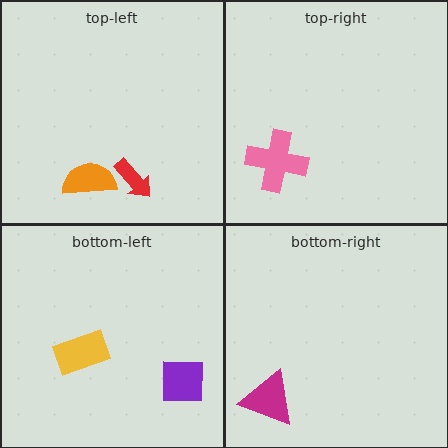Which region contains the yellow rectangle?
The bottom-left region.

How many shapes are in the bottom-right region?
1.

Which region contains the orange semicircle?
The top-left region.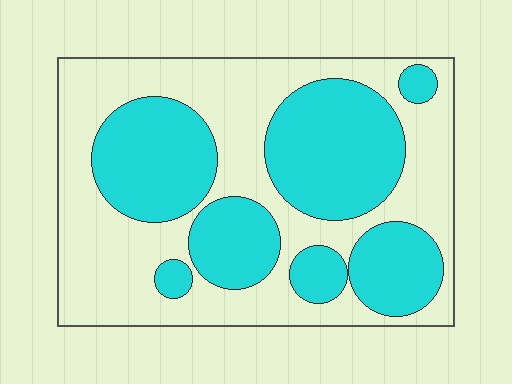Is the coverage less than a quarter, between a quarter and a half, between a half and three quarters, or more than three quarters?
Between a quarter and a half.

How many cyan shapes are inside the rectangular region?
7.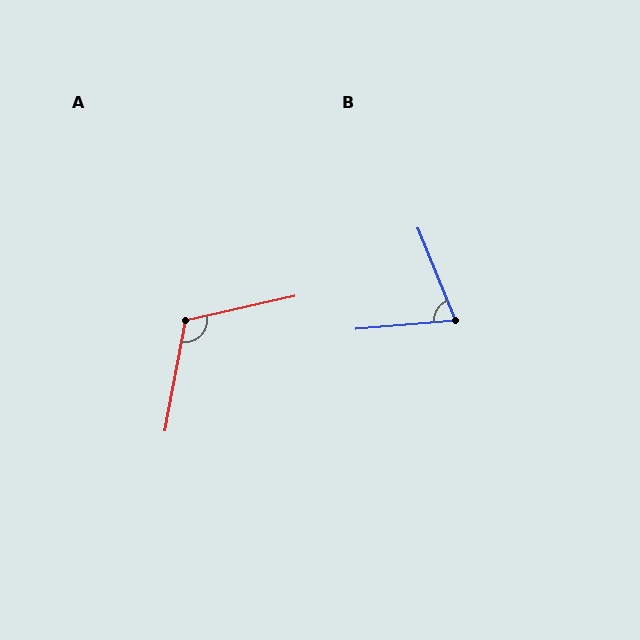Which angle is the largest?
A, at approximately 114 degrees.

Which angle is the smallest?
B, at approximately 73 degrees.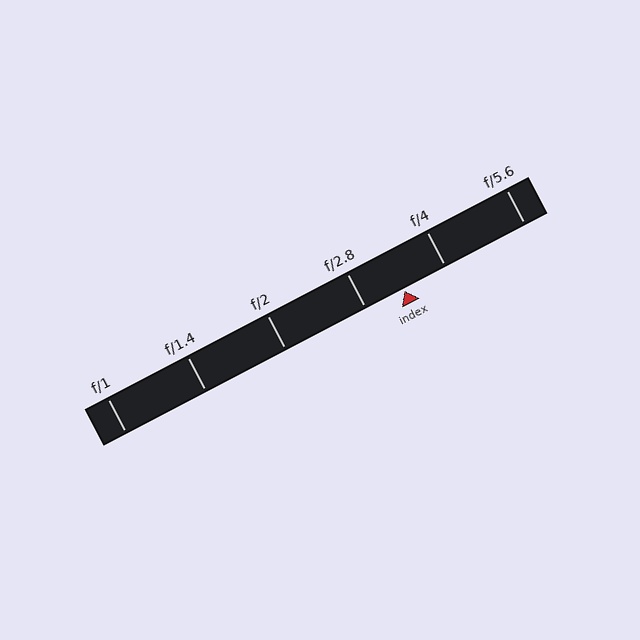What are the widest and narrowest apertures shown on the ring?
The widest aperture shown is f/1 and the narrowest is f/5.6.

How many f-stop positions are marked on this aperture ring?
There are 6 f-stop positions marked.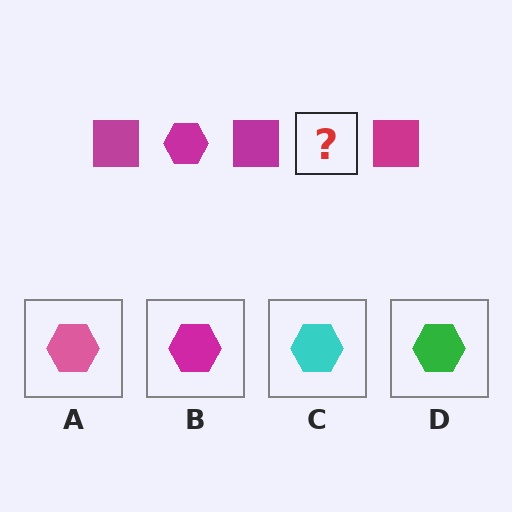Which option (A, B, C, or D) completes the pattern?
B.